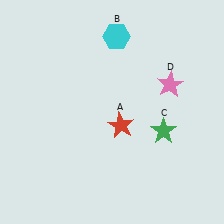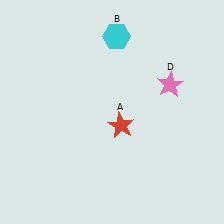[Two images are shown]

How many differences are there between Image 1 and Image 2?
There is 1 difference between the two images.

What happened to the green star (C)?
The green star (C) was removed in Image 2. It was in the bottom-right area of Image 1.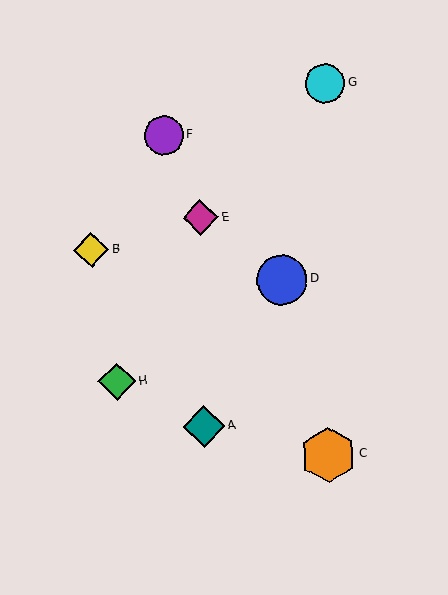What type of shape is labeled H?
Shape H is a green diamond.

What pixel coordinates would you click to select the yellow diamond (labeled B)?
Click at (91, 250) to select the yellow diamond B.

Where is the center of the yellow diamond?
The center of the yellow diamond is at (91, 250).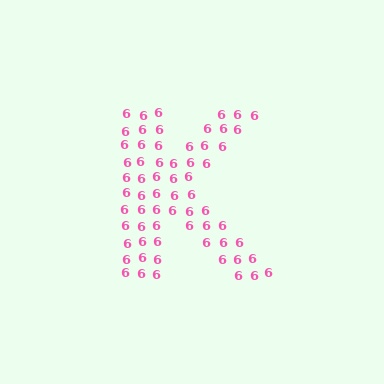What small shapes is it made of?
It is made of small digit 6's.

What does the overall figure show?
The overall figure shows the letter K.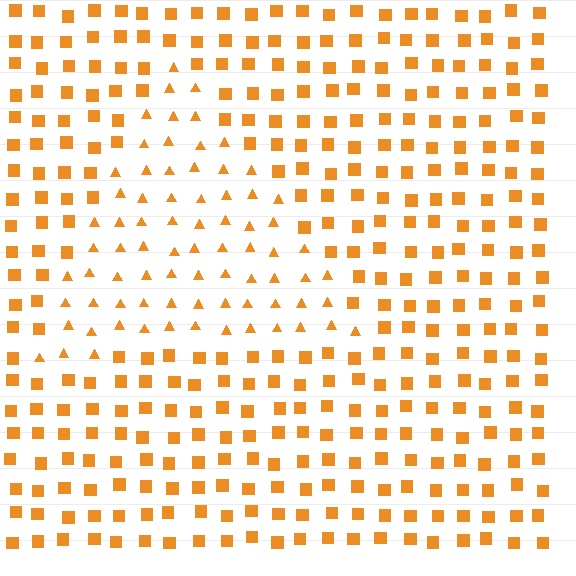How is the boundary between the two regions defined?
The boundary is defined by a change in element shape: triangles inside vs. squares outside. All elements share the same color and spacing.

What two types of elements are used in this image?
The image uses triangles inside the triangle region and squares outside it.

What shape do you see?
I see a triangle.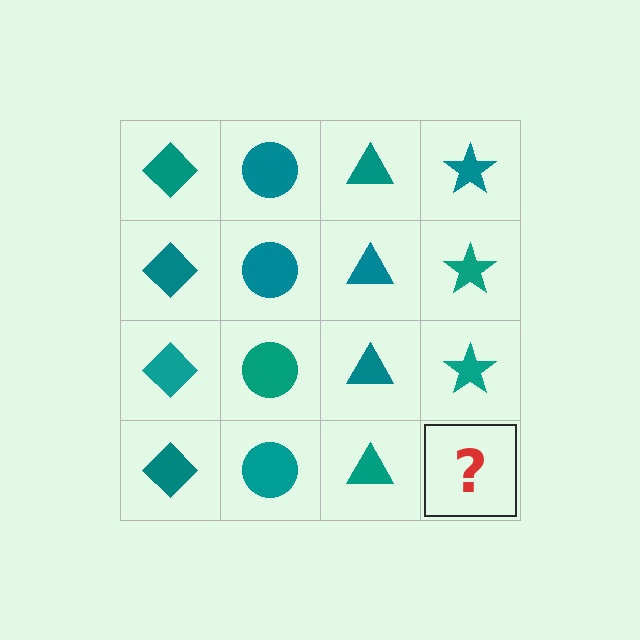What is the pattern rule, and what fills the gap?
The rule is that each column has a consistent shape. The gap should be filled with a teal star.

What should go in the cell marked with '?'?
The missing cell should contain a teal star.